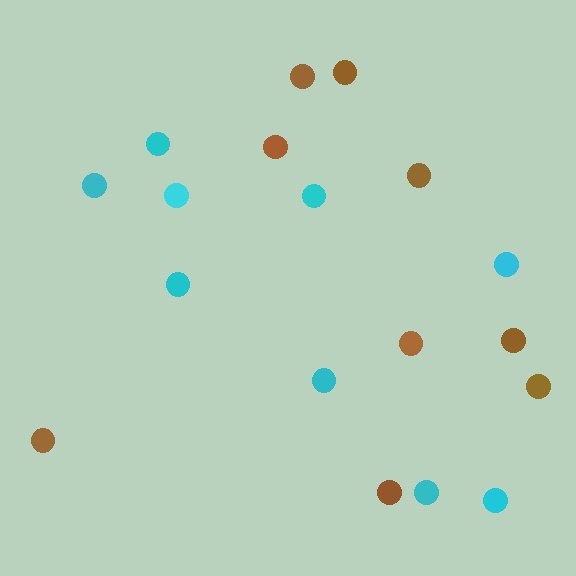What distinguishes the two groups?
There are 2 groups: one group of cyan circles (9) and one group of brown circles (9).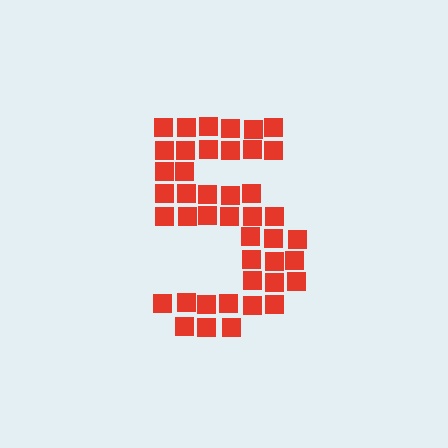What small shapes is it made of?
It is made of small squares.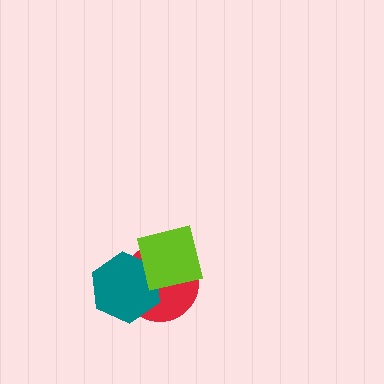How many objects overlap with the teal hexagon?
2 objects overlap with the teal hexagon.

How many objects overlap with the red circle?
2 objects overlap with the red circle.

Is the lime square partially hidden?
No, no other shape covers it.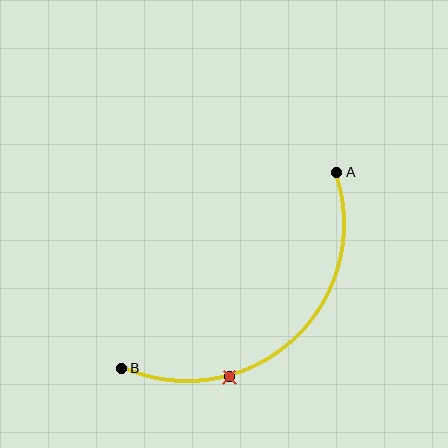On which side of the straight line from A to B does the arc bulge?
The arc bulges below and to the right of the straight line connecting A and B.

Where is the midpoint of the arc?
The arc midpoint is the point on the curve farthest from the straight line joining A and B. It sits below and to the right of that line.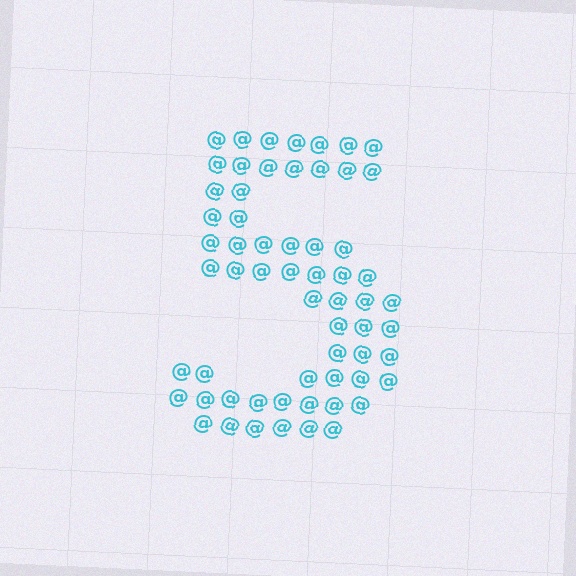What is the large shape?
The large shape is the digit 5.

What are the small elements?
The small elements are at signs.